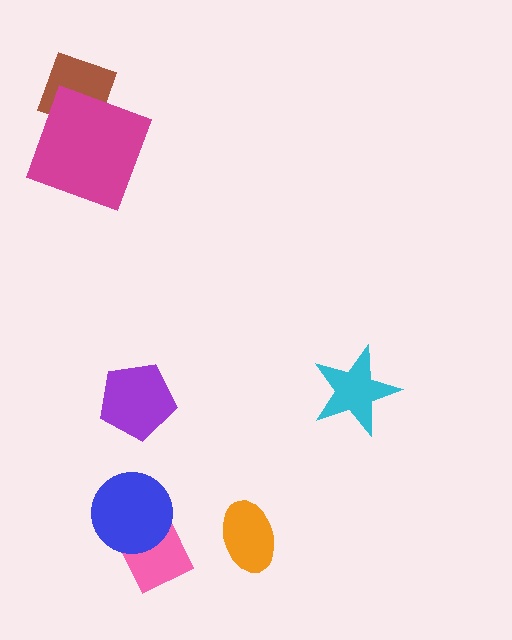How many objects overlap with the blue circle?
1 object overlaps with the blue circle.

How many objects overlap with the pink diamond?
1 object overlaps with the pink diamond.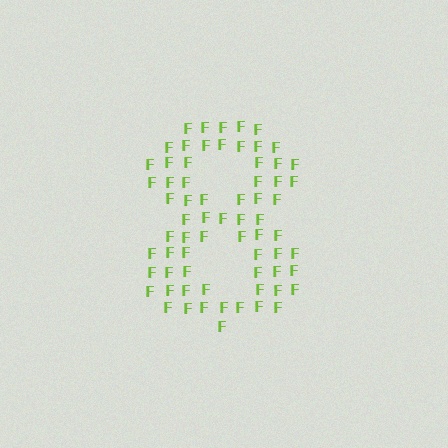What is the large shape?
The large shape is the digit 8.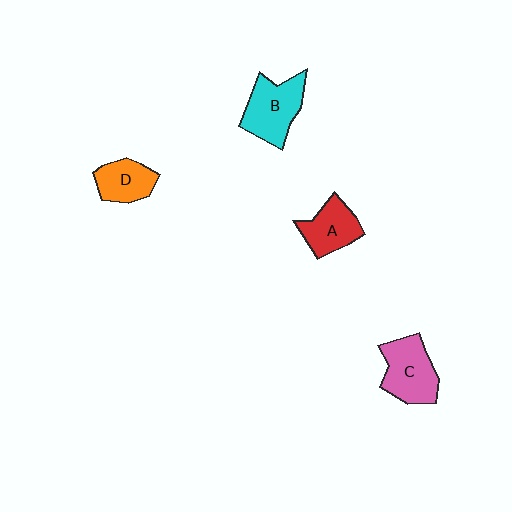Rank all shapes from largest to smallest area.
From largest to smallest: B (cyan), C (pink), A (red), D (orange).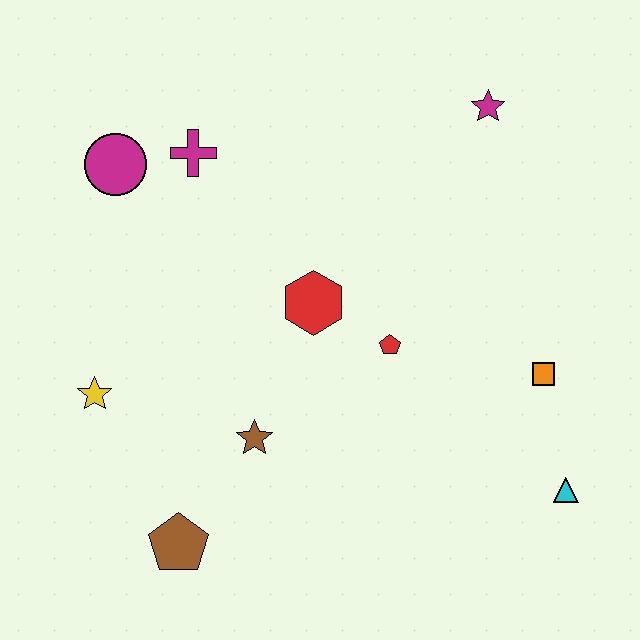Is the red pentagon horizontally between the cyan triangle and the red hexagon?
Yes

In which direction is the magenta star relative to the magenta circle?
The magenta star is to the right of the magenta circle.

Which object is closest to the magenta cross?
The magenta circle is closest to the magenta cross.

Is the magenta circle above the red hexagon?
Yes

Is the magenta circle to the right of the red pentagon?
No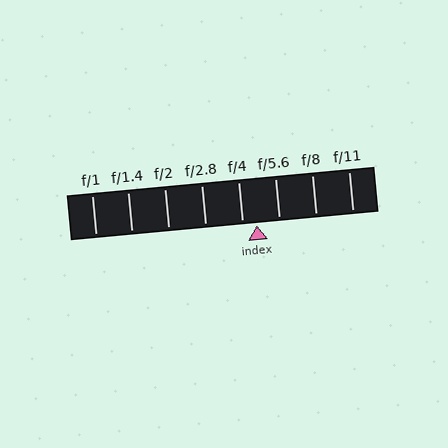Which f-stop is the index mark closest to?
The index mark is closest to f/4.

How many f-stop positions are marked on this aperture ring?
There are 8 f-stop positions marked.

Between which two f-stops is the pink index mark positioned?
The index mark is between f/4 and f/5.6.